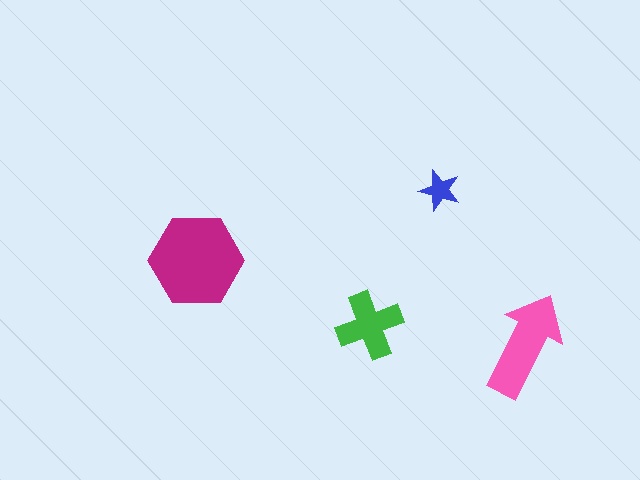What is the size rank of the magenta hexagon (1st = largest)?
1st.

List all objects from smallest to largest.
The blue star, the green cross, the pink arrow, the magenta hexagon.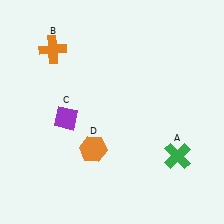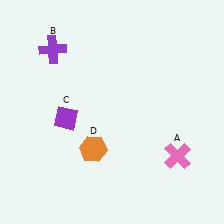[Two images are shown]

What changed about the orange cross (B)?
In Image 1, B is orange. In Image 2, it changed to purple.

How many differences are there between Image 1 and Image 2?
There are 2 differences between the two images.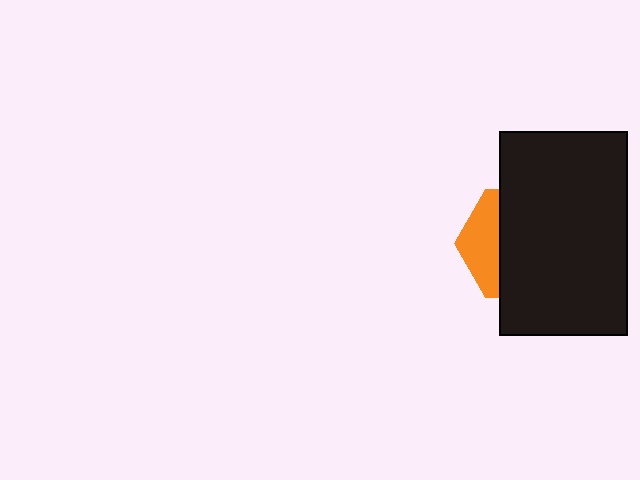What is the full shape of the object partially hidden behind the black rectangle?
The partially hidden object is an orange hexagon.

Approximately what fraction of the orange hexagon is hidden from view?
Roughly 68% of the orange hexagon is hidden behind the black rectangle.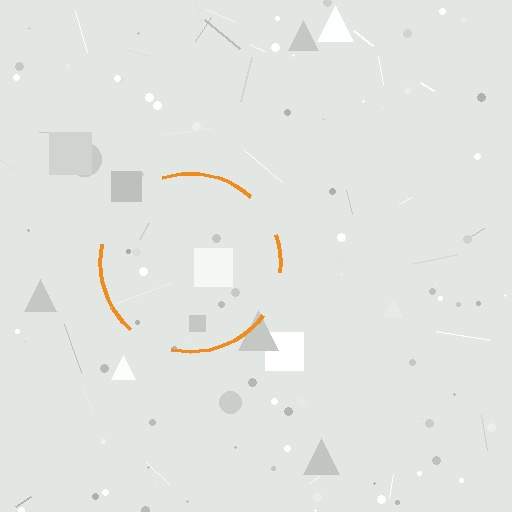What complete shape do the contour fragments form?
The contour fragments form a circle.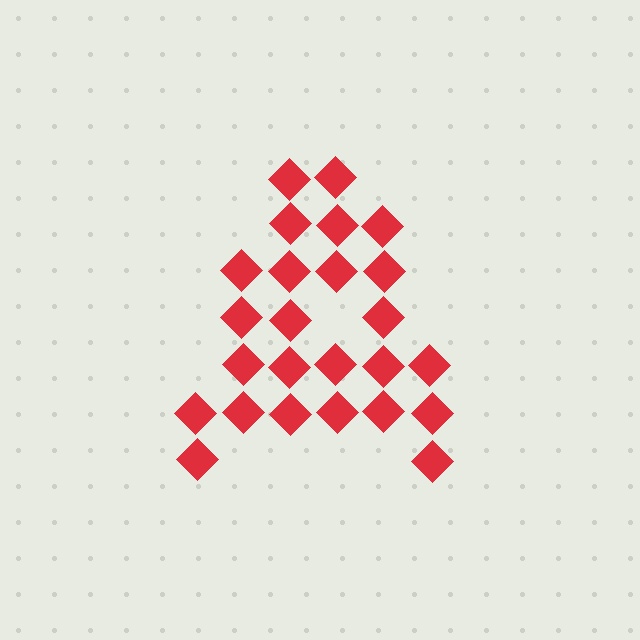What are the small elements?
The small elements are diamonds.